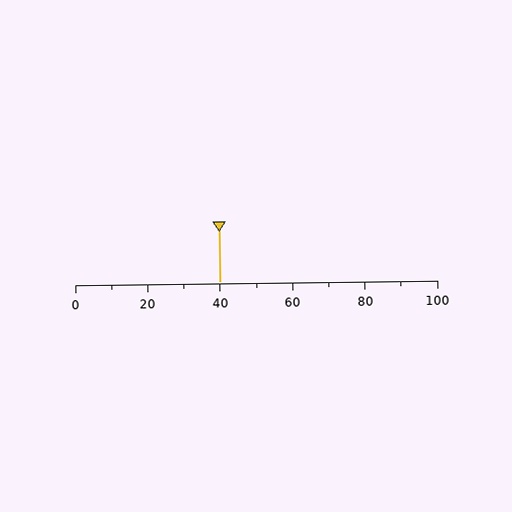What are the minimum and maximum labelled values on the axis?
The axis runs from 0 to 100.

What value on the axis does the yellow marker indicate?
The marker indicates approximately 40.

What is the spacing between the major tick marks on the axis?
The major ticks are spaced 20 apart.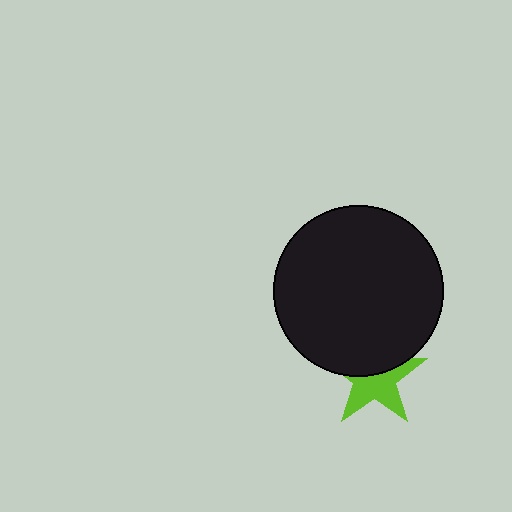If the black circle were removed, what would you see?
You would see the complete lime star.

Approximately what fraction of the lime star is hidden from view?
Roughly 45% of the lime star is hidden behind the black circle.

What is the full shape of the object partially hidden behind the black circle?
The partially hidden object is a lime star.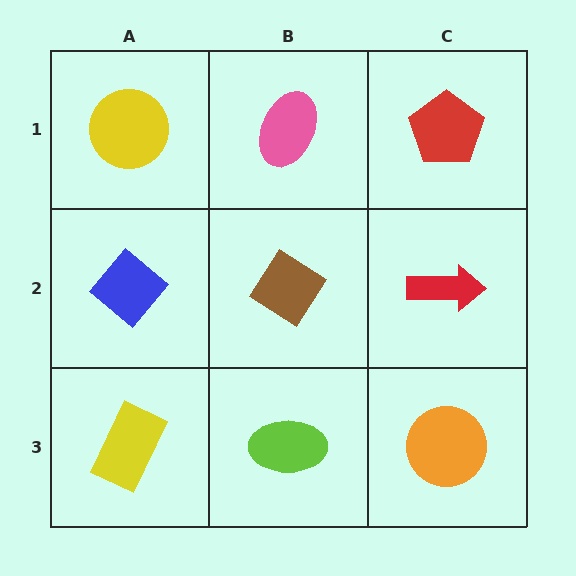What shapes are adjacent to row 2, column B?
A pink ellipse (row 1, column B), a lime ellipse (row 3, column B), a blue diamond (row 2, column A), a red arrow (row 2, column C).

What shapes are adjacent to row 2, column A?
A yellow circle (row 1, column A), a yellow rectangle (row 3, column A), a brown diamond (row 2, column B).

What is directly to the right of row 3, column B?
An orange circle.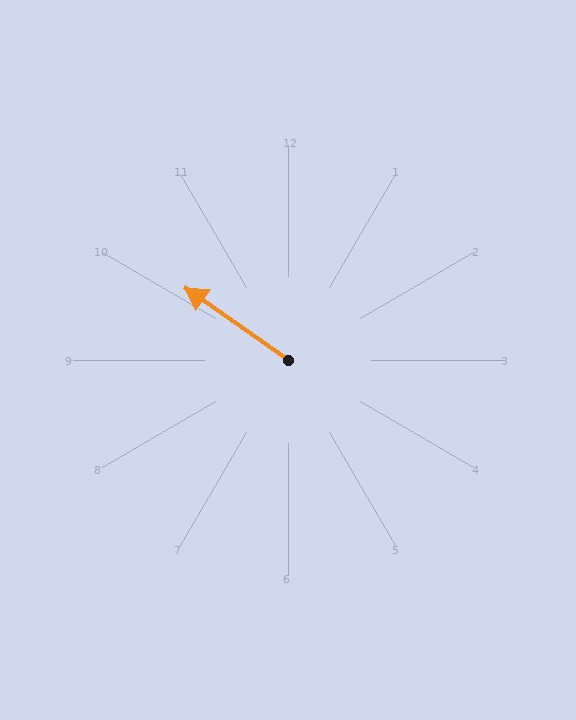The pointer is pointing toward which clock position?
Roughly 10 o'clock.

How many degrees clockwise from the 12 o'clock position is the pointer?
Approximately 305 degrees.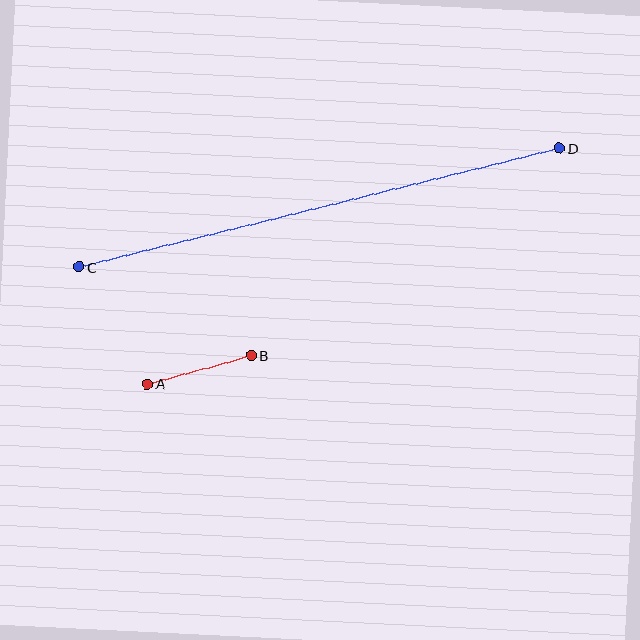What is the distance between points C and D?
The distance is approximately 495 pixels.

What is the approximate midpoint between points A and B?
The midpoint is at approximately (200, 370) pixels.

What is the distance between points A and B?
The distance is approximately 108 pixels.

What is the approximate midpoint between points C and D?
The midpoint is at approximately (319, 208) pixels.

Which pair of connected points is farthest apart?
Points C and D are farthest apart.